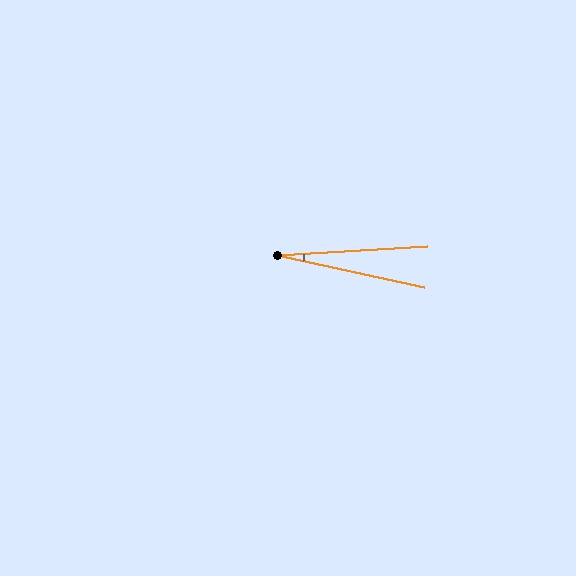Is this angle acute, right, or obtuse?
It is acute.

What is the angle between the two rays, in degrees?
Approximately 16 degrees.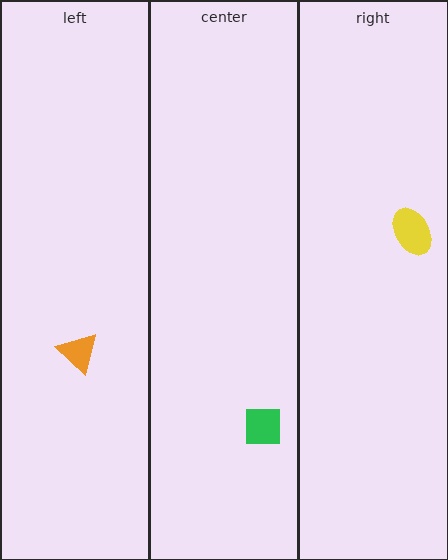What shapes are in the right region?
The yellow ellipse.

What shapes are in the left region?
The orange triangle.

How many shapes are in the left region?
1.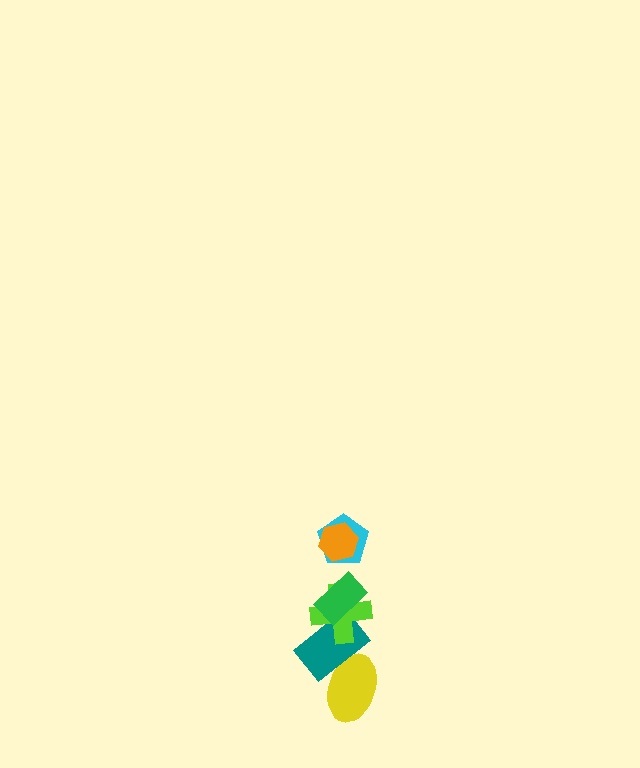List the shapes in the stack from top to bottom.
From top to bottom: the orange hexagon, the cyan pentagon, the green rectangle, the lime cross, the teal rectangle, the yellow ellipse.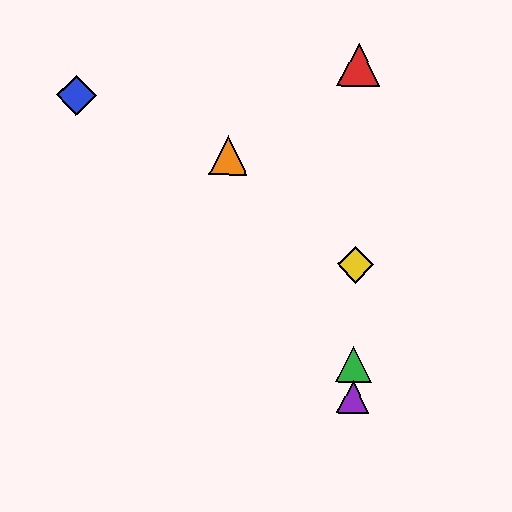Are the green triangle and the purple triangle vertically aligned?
Yes, both are at x≈353.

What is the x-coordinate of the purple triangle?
The purple triangle is at x≈353.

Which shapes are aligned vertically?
The red triangle, the green triangle, the yellow diamond, the purple triangle are aligned vertically.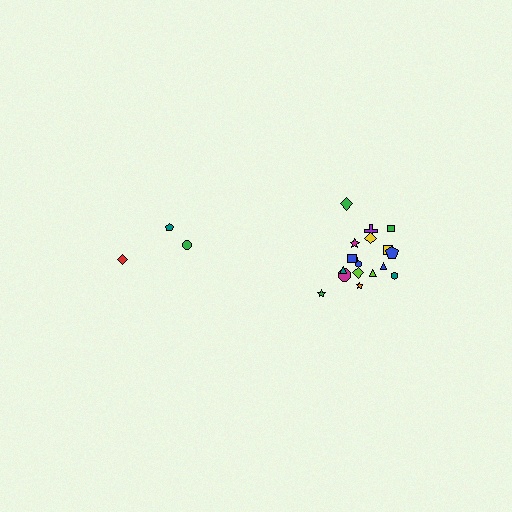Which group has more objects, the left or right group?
The right group.